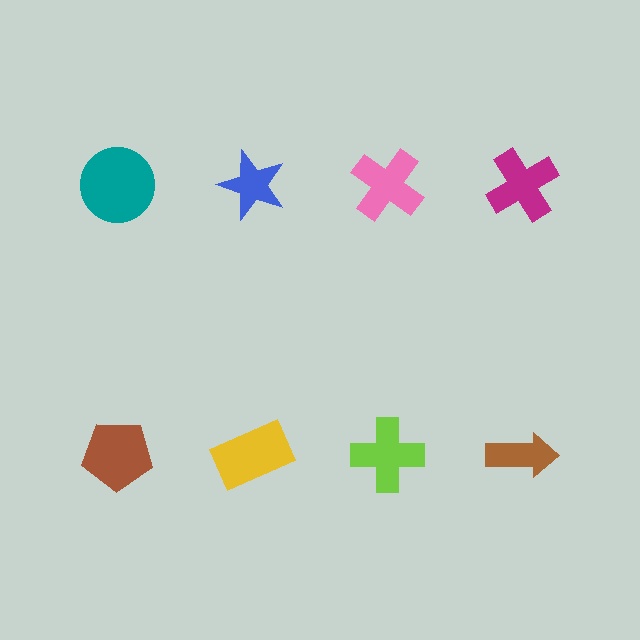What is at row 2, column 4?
A brown arrow.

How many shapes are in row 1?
4 shapes.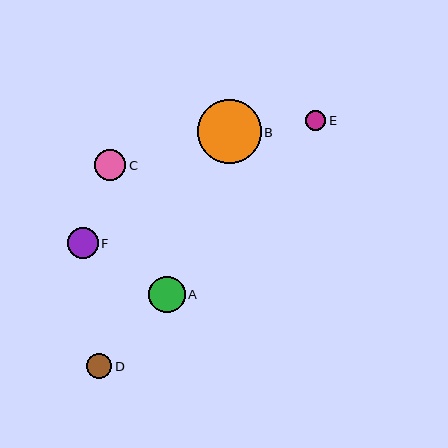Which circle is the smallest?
Circle E is the smallest with a size of approximately 20 pixels.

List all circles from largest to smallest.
From largest to smallest: B, A, C, F, D, E.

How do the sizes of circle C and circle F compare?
Circle C and circle F are approximately the same size.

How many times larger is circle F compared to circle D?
Circle F is approximately 1.2 times the size of circle D.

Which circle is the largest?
Circle B is the largest with a size of approximately 64 pixels.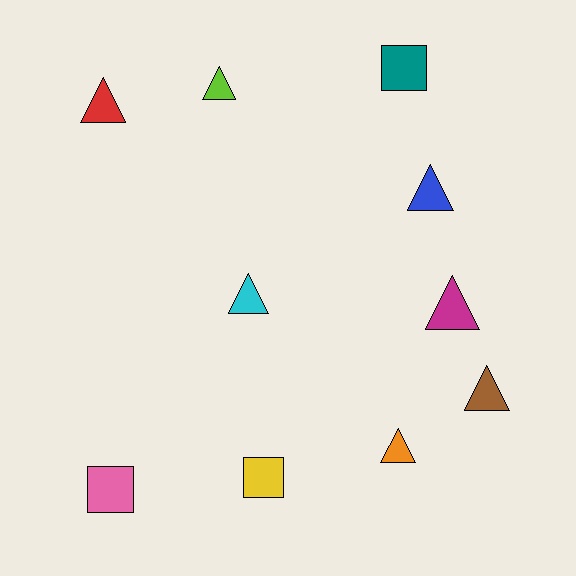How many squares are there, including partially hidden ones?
There are 3 squares.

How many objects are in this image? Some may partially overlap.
There are 10 objects.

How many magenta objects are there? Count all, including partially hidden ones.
There is 1 magenta object.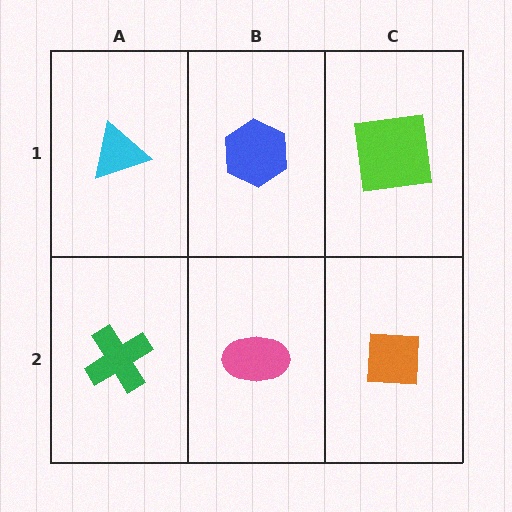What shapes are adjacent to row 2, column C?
A lime square (row 1, column C), a pink ellipse (row 2, column B).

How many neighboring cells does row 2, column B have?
3.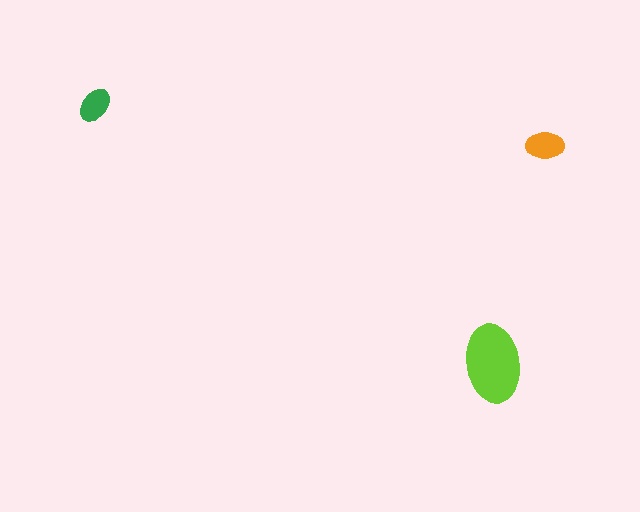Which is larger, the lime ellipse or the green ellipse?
The lime one.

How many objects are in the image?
There are 3 objects in the image.